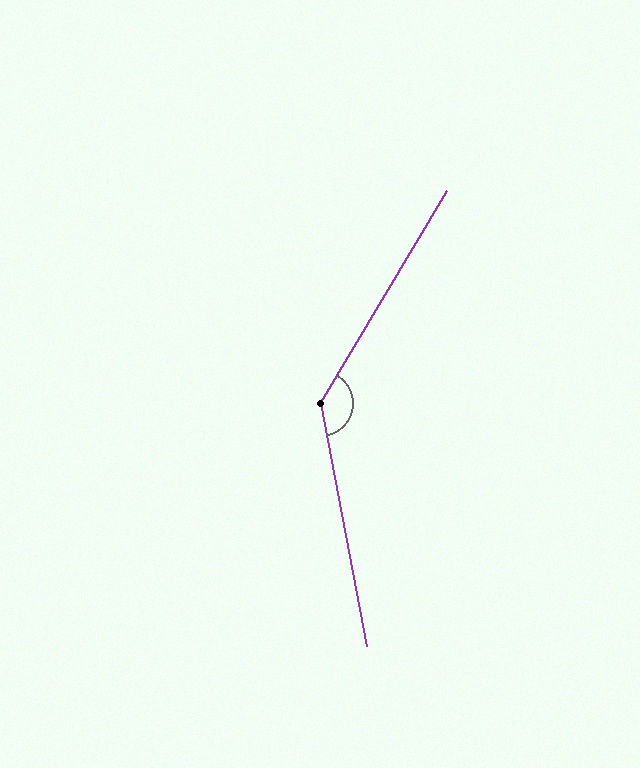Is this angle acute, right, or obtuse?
It is obtuse.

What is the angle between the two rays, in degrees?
Approximately 138 degrees.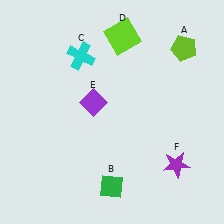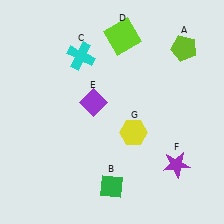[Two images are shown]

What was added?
A yellow hexagon (G) was added in Image 2.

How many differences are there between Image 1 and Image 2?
There is 1 difference between the two images.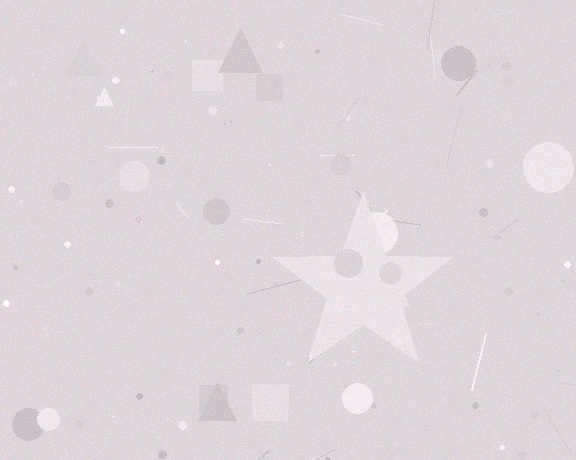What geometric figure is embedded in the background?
A star is embedded in the background.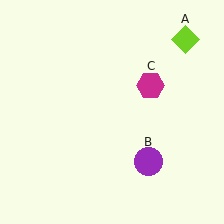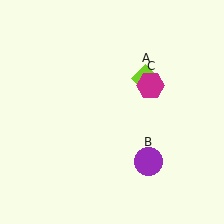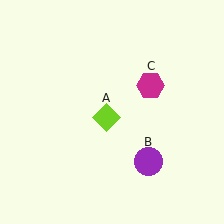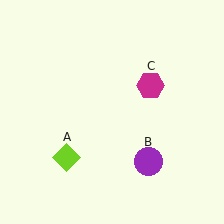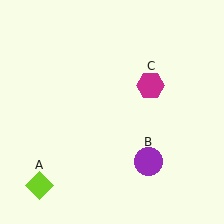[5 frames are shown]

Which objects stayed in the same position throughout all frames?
Purple circle (object B) and magenta hexagon (object C) remained stationary.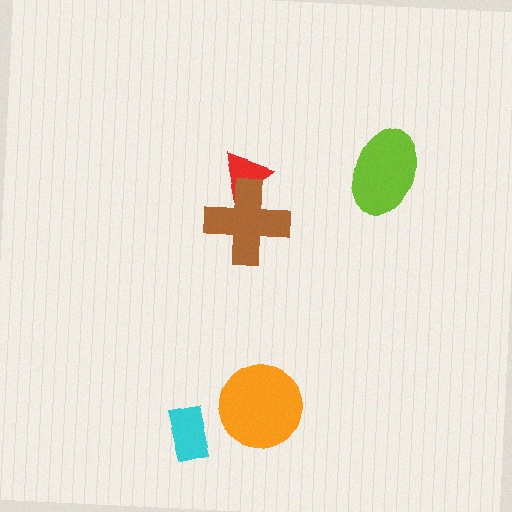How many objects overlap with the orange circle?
0 objects overlap with the orange circle.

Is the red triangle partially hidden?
Yes, it is partially covered by another shape.